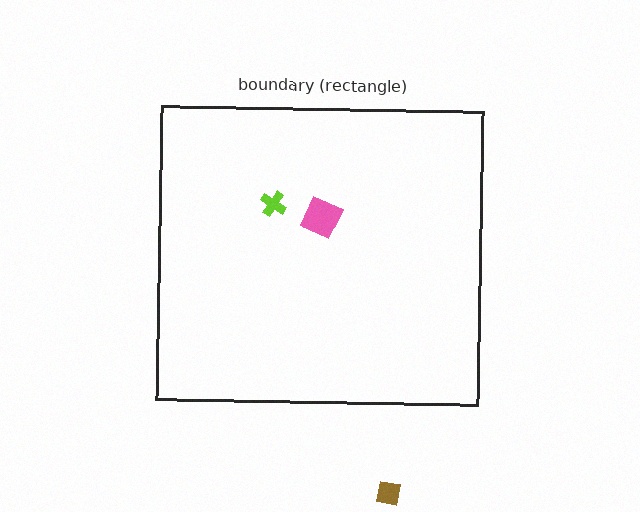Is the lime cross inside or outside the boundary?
Inside.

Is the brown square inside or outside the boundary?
Outside.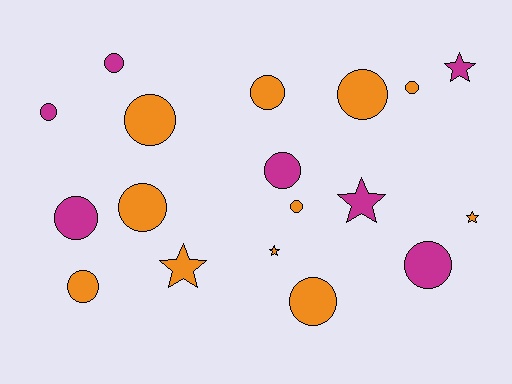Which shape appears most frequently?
Circle, with 13 objects.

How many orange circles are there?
There are 8 orange circles.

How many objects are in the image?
There are 18 objects.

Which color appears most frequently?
Orange, with 11 objects.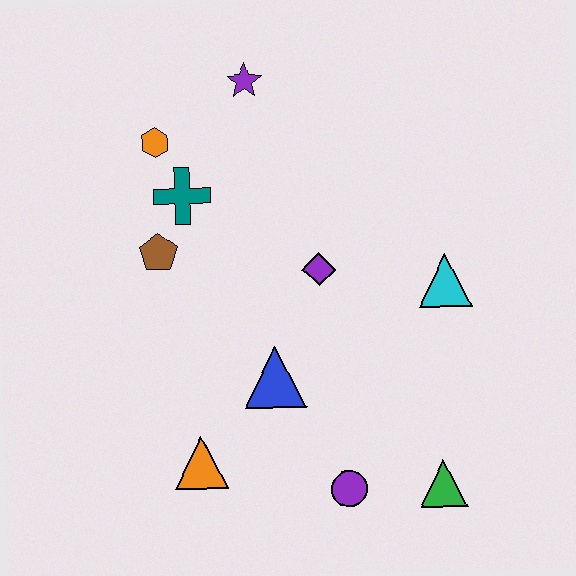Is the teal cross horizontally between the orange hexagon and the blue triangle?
Yes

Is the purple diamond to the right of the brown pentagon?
Yes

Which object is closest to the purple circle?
The green triangle is closest to the purple circle.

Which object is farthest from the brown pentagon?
The green triangle is farthest from the brown pentagon.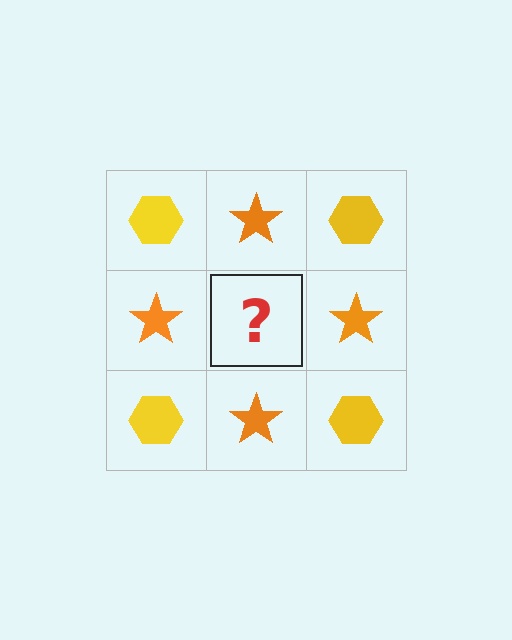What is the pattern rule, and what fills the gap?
The rule is that it alternates yellow hexagon and orange star in a checkerboard pattern. The gap should be filled with a yellow hexagon.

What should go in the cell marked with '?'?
The missing cell should contain a yellow hexagon.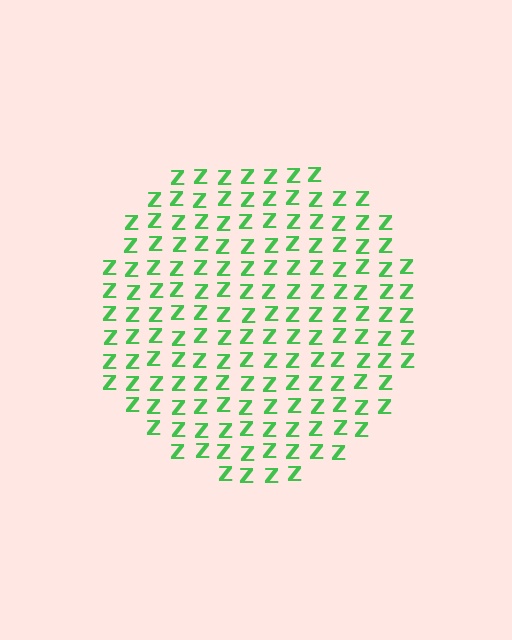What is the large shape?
The large shape is a circle.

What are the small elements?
The small elements are letter Z's.